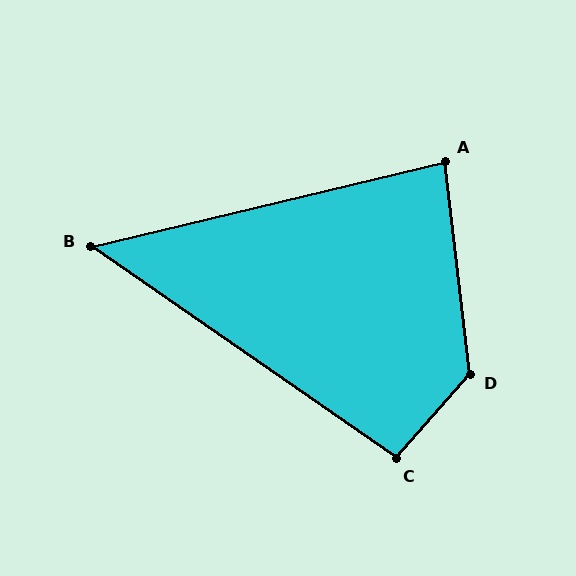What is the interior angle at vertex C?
Approximately 97 degrees (obtuse).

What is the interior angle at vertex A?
Approximately 83 degrees (acute).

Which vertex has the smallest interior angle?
B, at approximately 48 degrees.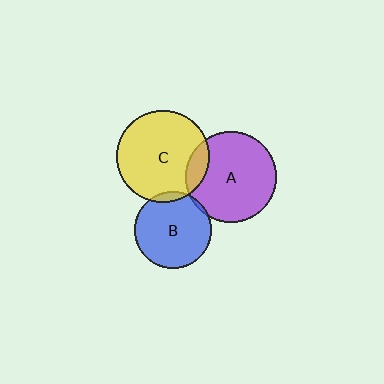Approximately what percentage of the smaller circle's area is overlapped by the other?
Approximately 5%.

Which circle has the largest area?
Circle C (yellow).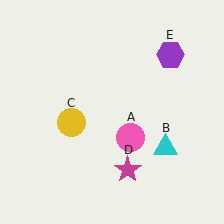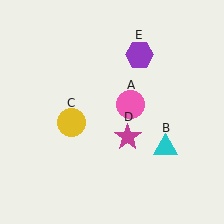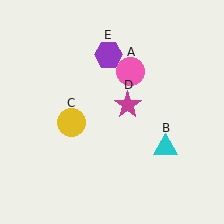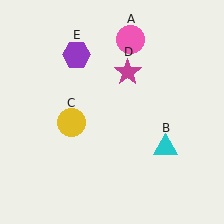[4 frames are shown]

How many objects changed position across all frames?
3 objects changed position: pink circle (object A), magenta star (object D), purple hexagon (object E).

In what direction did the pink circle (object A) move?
The pink circle (object A) moved up.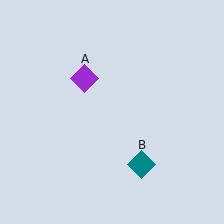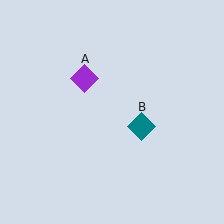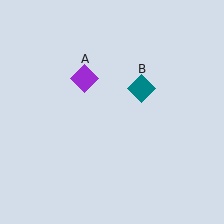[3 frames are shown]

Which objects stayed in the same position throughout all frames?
Purple diamond (object A) remained stationary.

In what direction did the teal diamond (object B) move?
The teal diamond (object B) moved up.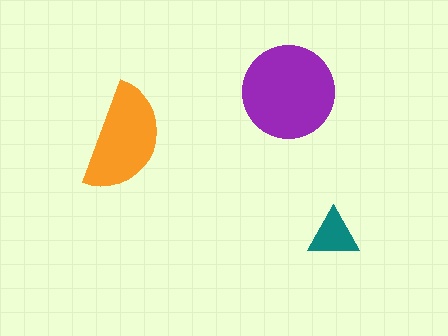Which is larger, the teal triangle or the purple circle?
The purple circle.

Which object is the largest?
The purple circle.